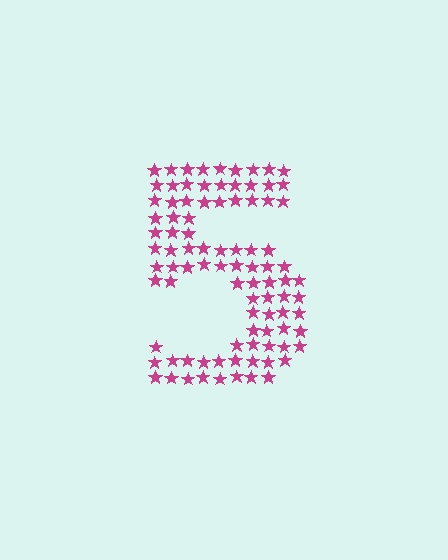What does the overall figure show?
The overall figure shows the digit 5.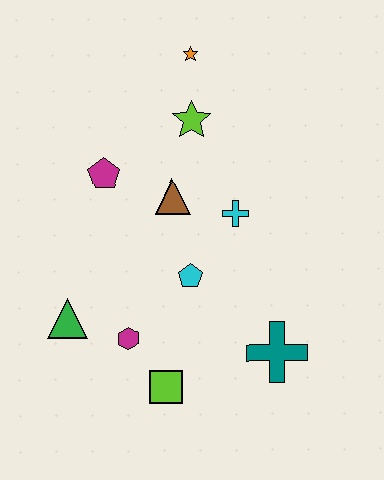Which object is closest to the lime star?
The orange star is closest to the lime star.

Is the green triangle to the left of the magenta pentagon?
Yes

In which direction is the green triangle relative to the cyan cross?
The green triangle is to the left of the cyan cross.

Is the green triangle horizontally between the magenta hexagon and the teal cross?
No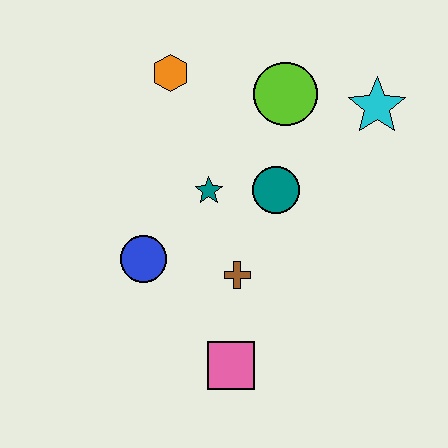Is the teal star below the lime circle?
Yes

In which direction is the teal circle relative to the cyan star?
The teal circle is to the left of the cyan star.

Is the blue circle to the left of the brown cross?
Yes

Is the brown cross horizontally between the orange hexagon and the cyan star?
Yes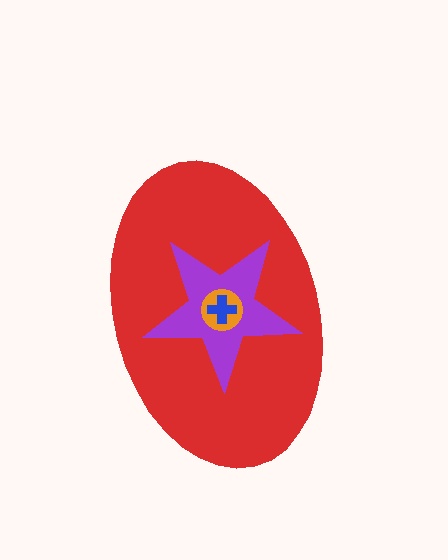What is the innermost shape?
The blue cross.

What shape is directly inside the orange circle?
The blue cross.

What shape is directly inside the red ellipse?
The purple star.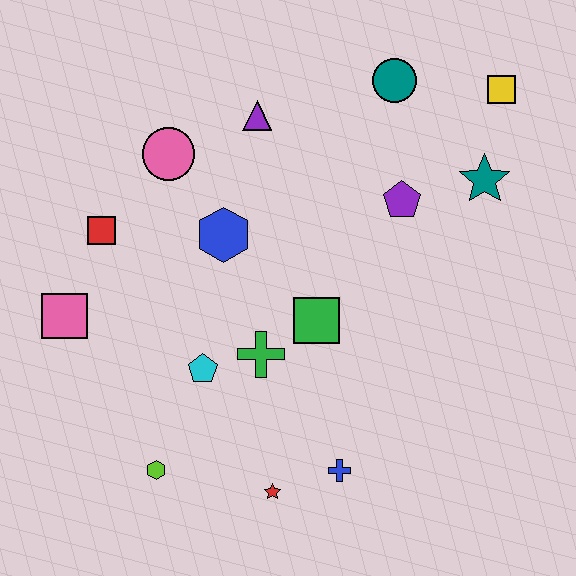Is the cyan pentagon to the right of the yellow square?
No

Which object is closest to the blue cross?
The red star is closest to the blue cross.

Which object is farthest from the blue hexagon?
The yellow square is farthest from the blue hexagon.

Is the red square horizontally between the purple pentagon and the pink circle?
No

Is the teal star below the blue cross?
No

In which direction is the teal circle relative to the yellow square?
The teal circle is to the left of the yellow square.